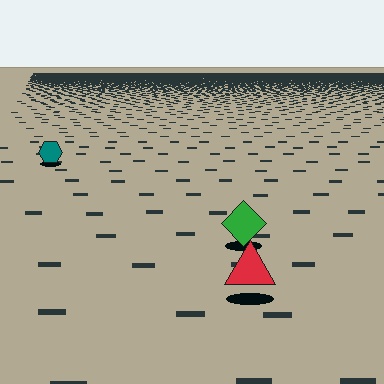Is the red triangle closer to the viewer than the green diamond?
Yes. The red triangle is closer — you can tell from the texture gradient: the ground texture is coarser near it.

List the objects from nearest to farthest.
From nearest to farthest: the red triangle, the green diamond, the teal hexagon.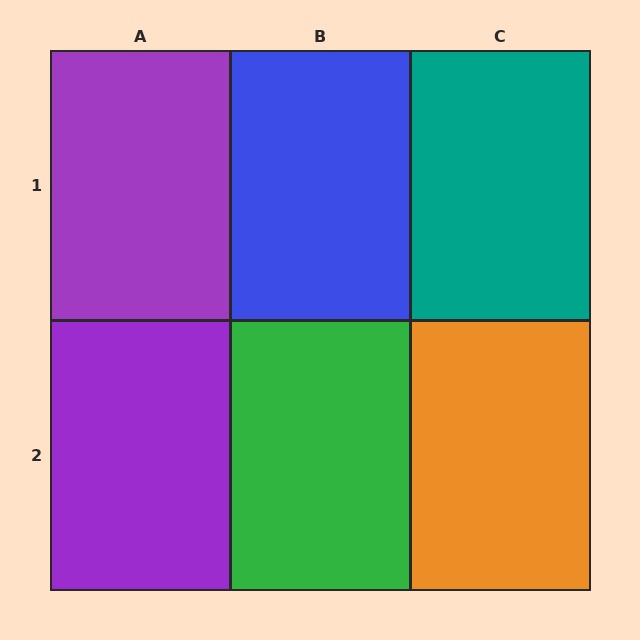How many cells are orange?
1 cell is orange.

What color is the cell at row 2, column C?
Orange.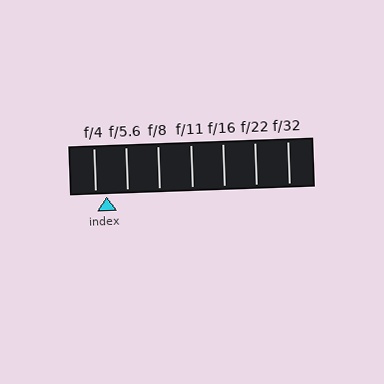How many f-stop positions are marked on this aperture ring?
There are 7 f-stop positions marked.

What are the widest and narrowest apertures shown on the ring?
The widest aperture shown is f/4 and the narrowest is f/32.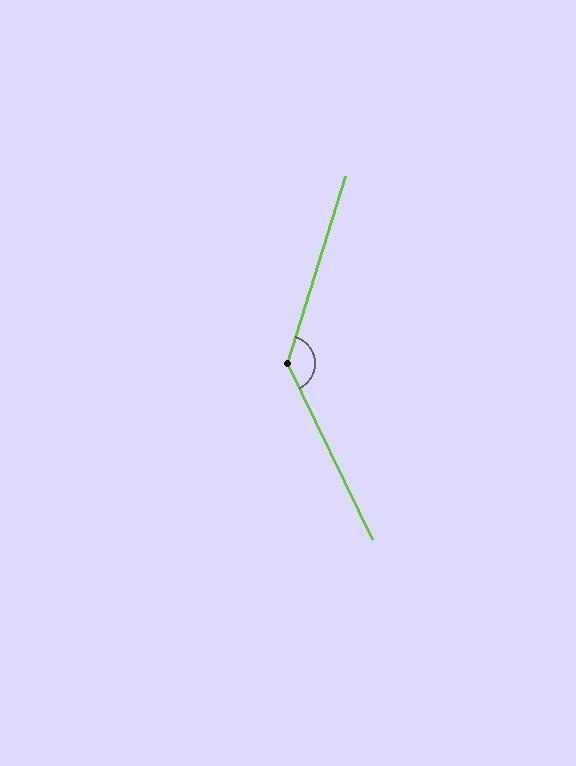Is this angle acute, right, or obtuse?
It is obtuse.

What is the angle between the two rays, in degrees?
Approximately 137 degrees.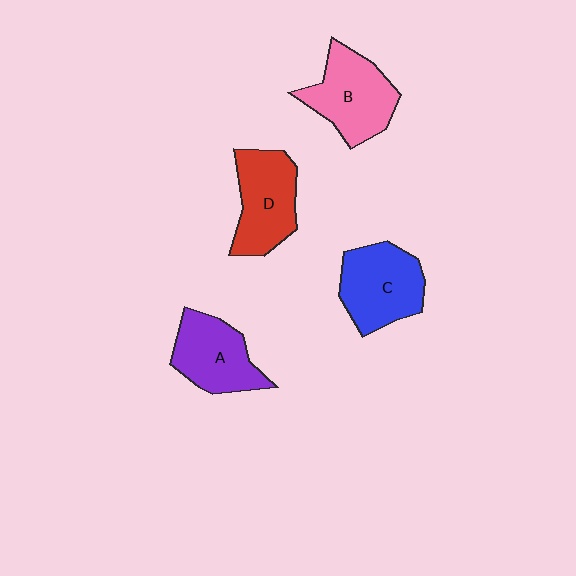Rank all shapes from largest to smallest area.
From largest to smallest: B (pink), C (blue), D (red), A (purple).